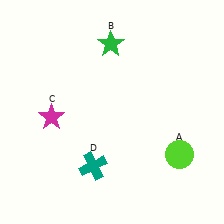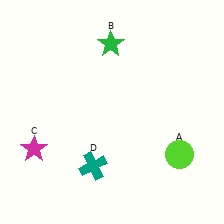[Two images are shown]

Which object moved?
The magenta star (C) moved down.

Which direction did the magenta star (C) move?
The magenta star (C) moved down.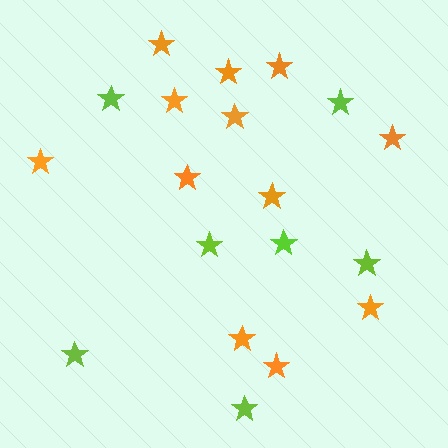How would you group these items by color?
There are 2 groups: one group of orange stars (12) and one group of lime stars (7).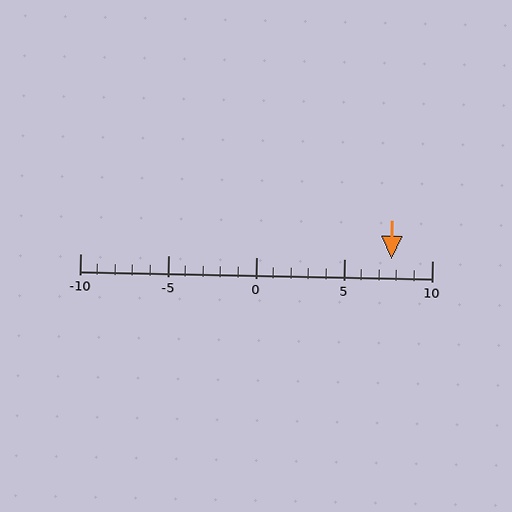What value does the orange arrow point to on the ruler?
The orange arrow points to approximately 8.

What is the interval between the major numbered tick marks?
The major tick marks are spaced 5 units apart.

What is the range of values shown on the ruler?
The ruler shows values from -10 to 10.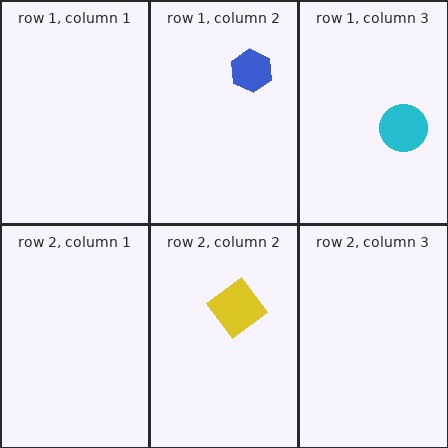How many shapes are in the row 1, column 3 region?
1.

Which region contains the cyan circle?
The row 1, column 3 region.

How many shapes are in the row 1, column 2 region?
1.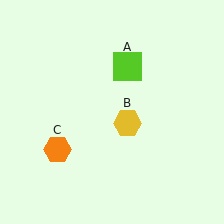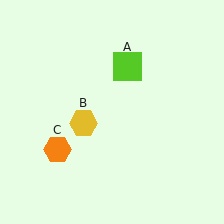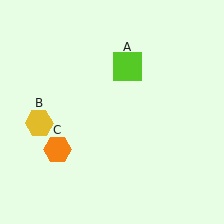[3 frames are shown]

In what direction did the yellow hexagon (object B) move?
The yellow hexagon (object B) moved left.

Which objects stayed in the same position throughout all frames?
Lime square (object A) and orange hexagon (object C) remained stationary.